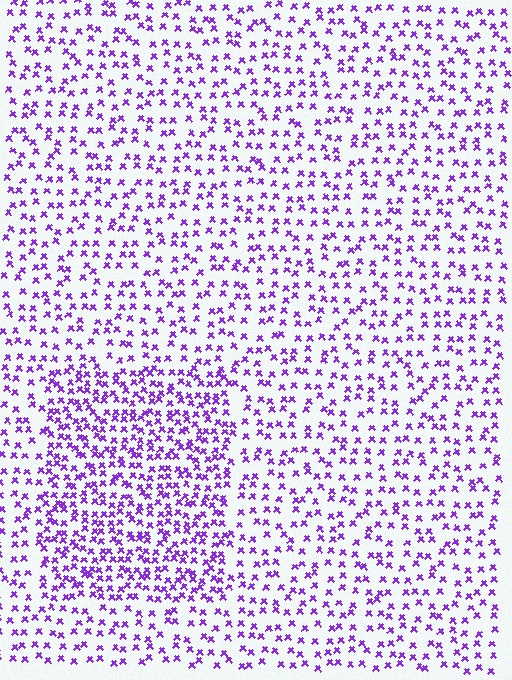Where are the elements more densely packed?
The elements are more densely packed inside the rectangle boundary.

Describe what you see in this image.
The image contains small purple elements arranged at two different densities. A rectangle-shaped region is visible where the elements are more densely packed than the surrounding area.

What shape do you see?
I see a rectangle.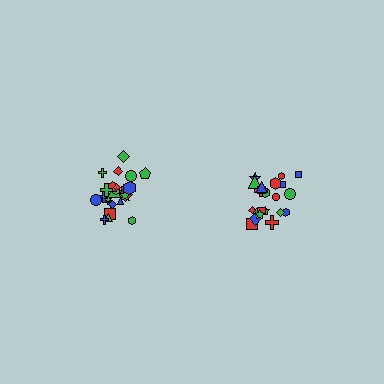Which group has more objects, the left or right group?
The left group.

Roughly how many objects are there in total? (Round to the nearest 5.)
Roughly 45 objects in total.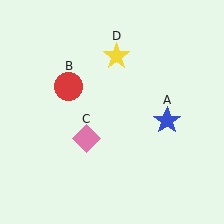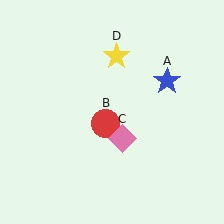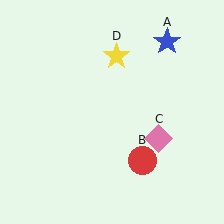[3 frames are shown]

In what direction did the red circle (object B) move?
The red circle (object B) moved down and to the right.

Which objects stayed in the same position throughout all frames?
Yellow star (object D) remained stationary.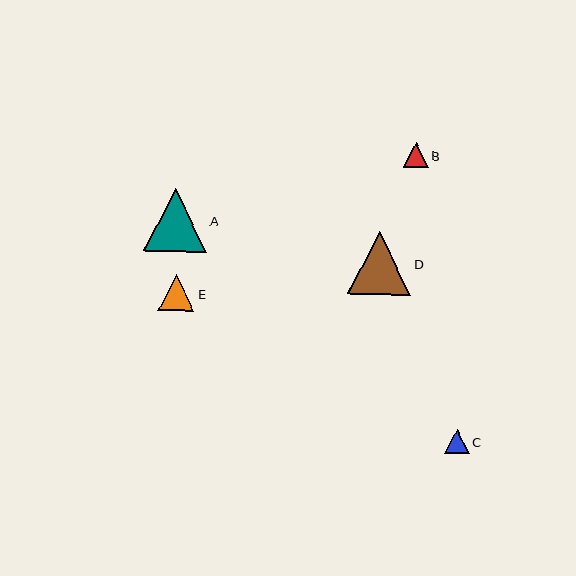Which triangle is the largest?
Triangle D is the largest with a size of approximately 63 pixels.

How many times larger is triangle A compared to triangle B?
Triangle A is approximately 2.5 times the size of triangle B.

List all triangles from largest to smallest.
From largest to smallest: D, A, E, B, C.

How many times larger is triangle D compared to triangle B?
Triangle D is approximately 2.5 times the size of triangle B.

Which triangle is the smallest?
Triangle C is the smallest with a size of approximately 24 pixels.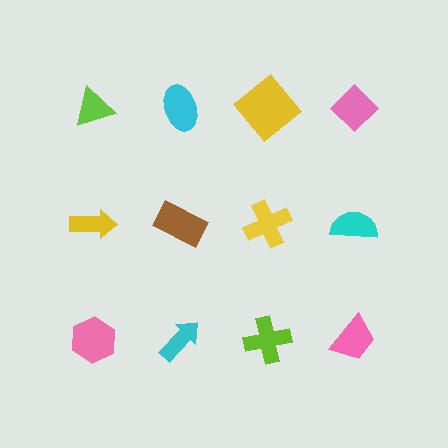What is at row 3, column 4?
A pink trapezoid.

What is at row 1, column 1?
A lime triangle.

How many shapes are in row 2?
4 shapes.